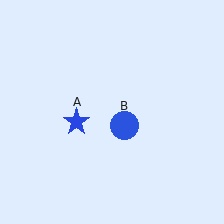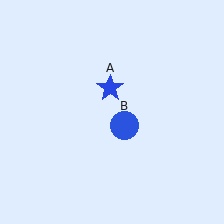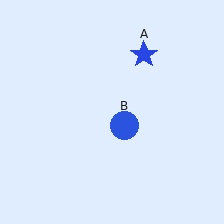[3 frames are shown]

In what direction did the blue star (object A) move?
The blue star (object A) moved up and to the right.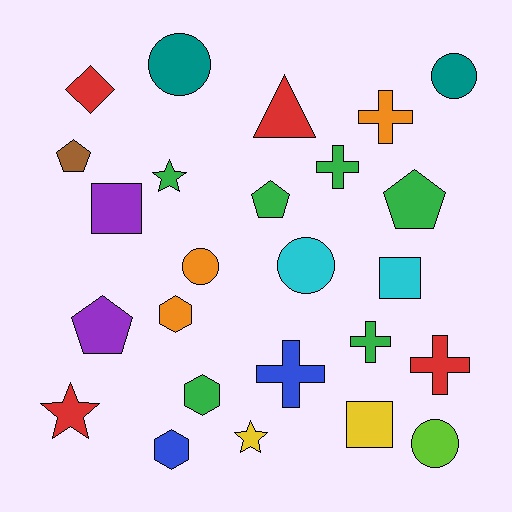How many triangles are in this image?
There is 1 triangle.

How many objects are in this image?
There are 25 objects.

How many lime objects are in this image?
There is 1 lime object.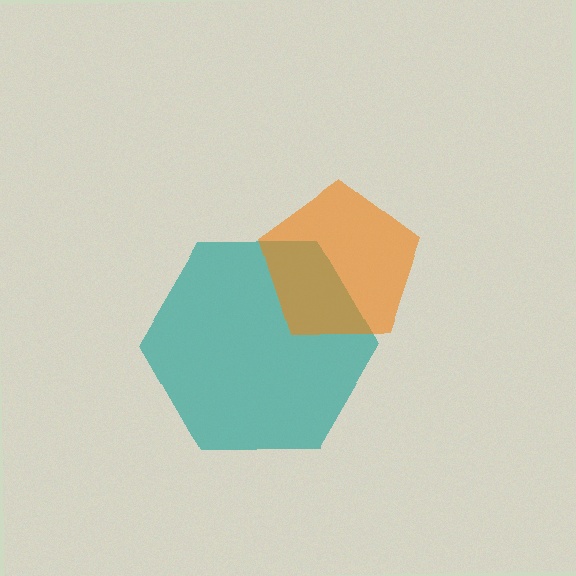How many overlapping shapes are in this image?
There are 2 overlapping shapes in the image.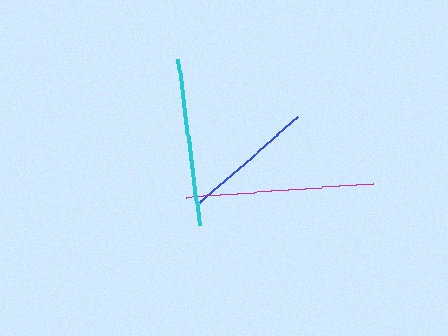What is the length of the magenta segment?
The magenta segment is approximately 188 pixels long.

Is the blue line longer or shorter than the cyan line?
The cyan line is longer than the blue line.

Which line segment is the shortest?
The blue line is the shortest at approximately 131 pixels.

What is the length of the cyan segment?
The cyan segment is approximately 168 pixels long.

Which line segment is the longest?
The magenta line is the longest at approximately 188 pixels.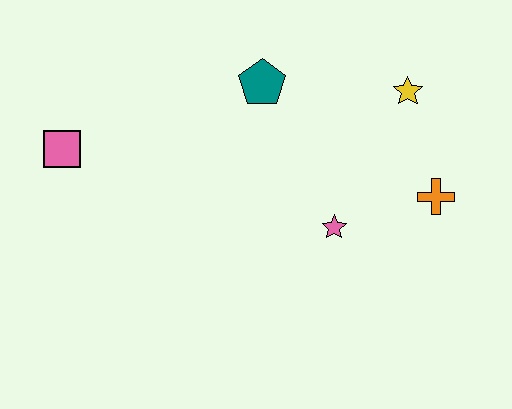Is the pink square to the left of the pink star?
Yes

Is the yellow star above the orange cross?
Yes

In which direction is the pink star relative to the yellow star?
The pink star is below the yellow star.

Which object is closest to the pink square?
The teal pentagon is closest to the pink square.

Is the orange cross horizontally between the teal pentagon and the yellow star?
No